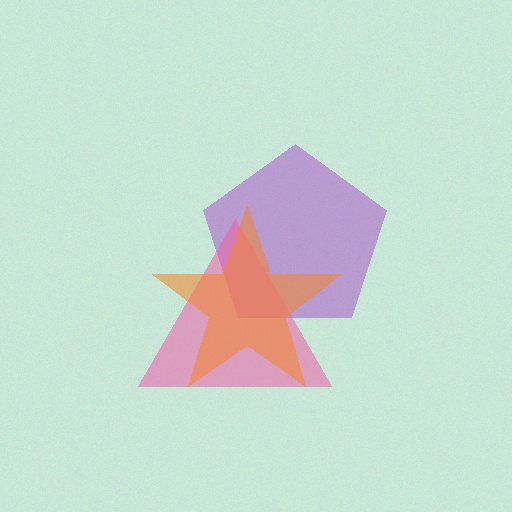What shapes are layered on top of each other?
The layered shapes are: a purple pentagon, a pink triangle, an orange star.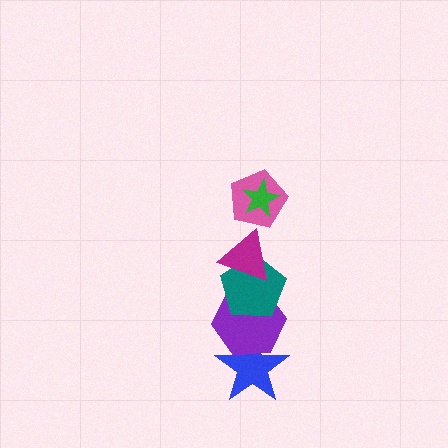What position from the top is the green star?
The green star is 1st from the top.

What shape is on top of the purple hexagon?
The teal pentagon is on top of the purple hexagon.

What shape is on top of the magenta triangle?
The pink pentagon is on top of the magenta triangle.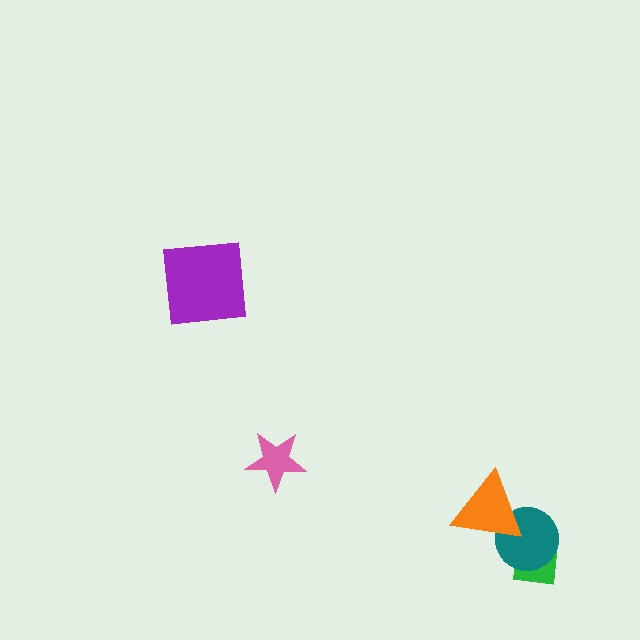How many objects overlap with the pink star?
0 objects overlap with the pink star.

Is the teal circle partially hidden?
Yes, it is partially covered by another shape.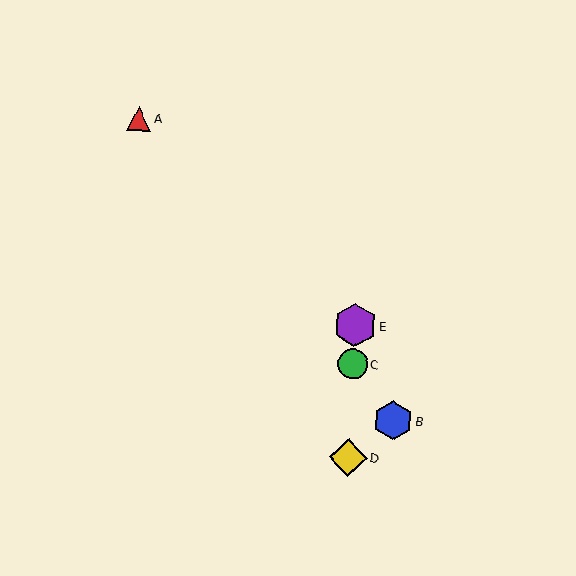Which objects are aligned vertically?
Objects C, D, E are aligned vertically.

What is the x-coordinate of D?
Object D is at x≈348.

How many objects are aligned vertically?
3 objects (C, D, E) are aligned vertically.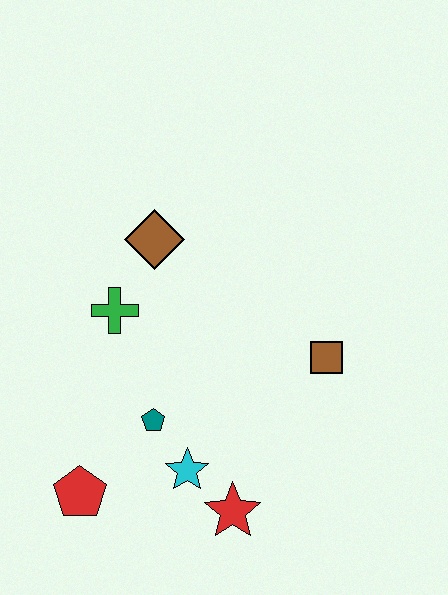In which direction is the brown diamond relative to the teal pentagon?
The brown diamond is above the teal pentagon.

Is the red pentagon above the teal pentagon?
No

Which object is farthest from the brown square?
The red pentagon is farthest from the brown square.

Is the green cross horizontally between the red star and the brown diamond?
No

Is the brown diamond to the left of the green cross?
No